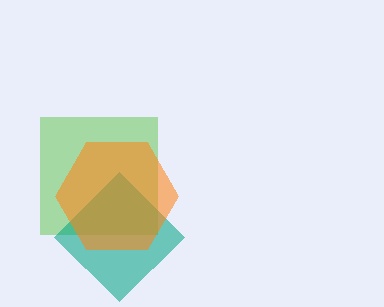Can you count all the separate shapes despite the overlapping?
Yes, there are 3 separate shapes.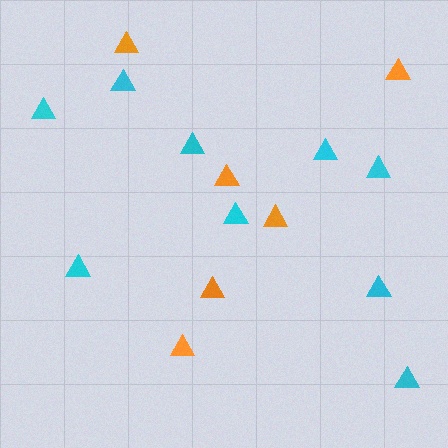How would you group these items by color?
There are 2 groups: one group of orange triangles (6) and one group of cyan triangles (9).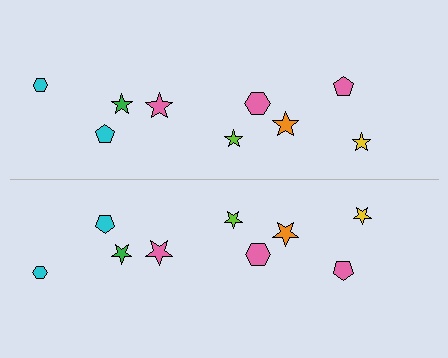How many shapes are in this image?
There are 18 shapes in this image.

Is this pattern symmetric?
Yes, this pattern has bilateral (reflection) symmetry.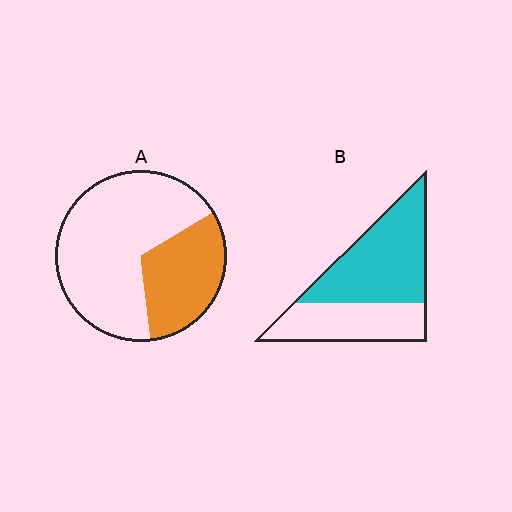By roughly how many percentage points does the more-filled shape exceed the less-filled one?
By roughly 30 percentage points (B over A).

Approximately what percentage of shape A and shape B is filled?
A is approximately 30% and B is approximately 60%.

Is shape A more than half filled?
No.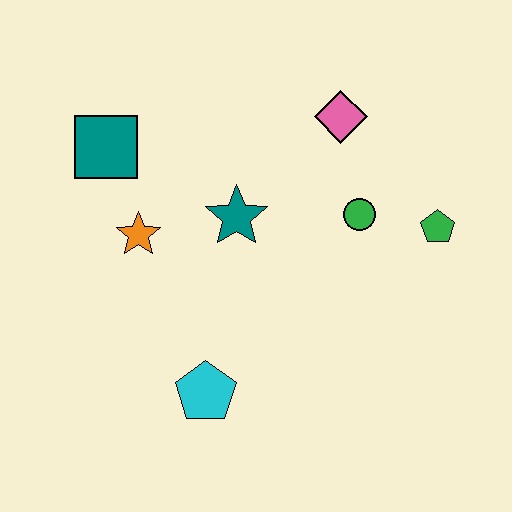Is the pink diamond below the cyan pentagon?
No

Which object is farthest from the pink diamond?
The cyan pentagon is farthest from the pink diamond.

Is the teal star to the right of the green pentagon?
No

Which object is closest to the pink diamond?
The green circle is closest to the pink diamond.